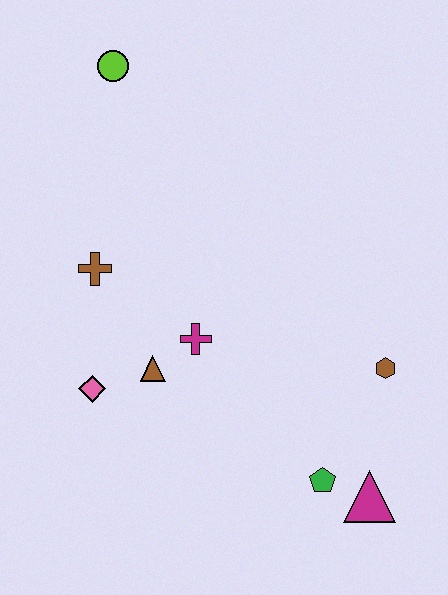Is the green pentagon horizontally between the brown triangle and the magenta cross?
No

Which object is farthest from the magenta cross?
The lime circle is farthest from the magenta cross.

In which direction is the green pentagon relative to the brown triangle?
The green pentagon is to the right of the brown triangle.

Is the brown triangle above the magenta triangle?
Yes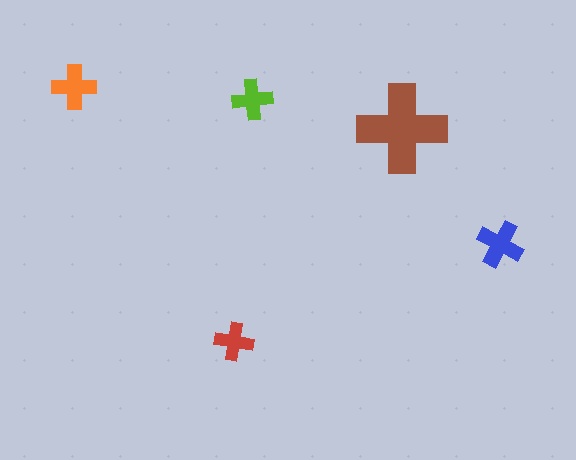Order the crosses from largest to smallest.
the brown one, the blue one, the orange one, the lime one, the red one.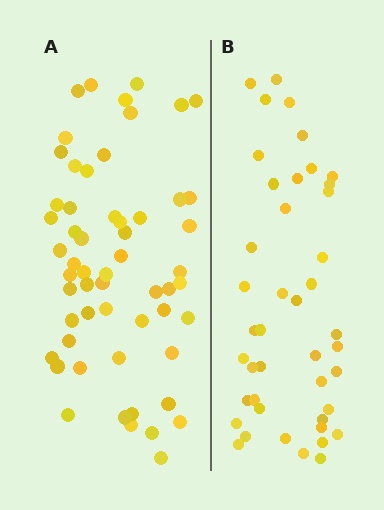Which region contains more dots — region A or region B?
Region A (the left region) has more dots.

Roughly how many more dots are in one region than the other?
Region A has approximately 15 more dots than region B.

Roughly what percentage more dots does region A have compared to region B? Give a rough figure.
About 35% more.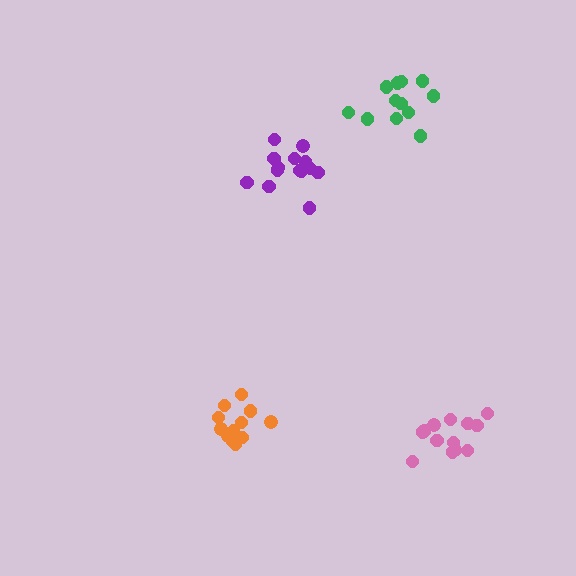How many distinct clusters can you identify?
There are 4 distinct clusters.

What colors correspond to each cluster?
The clusters are colored: orange, pink, green, purple.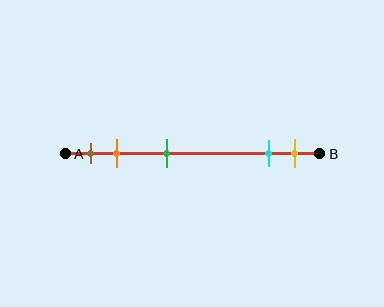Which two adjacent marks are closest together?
The cyan and yellow marks are the closest adjacent pair.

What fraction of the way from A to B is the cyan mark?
The cyan mark is approximately 80% (0.8) of the way from A to B.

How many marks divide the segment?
There are 5 marks dividing the segment.